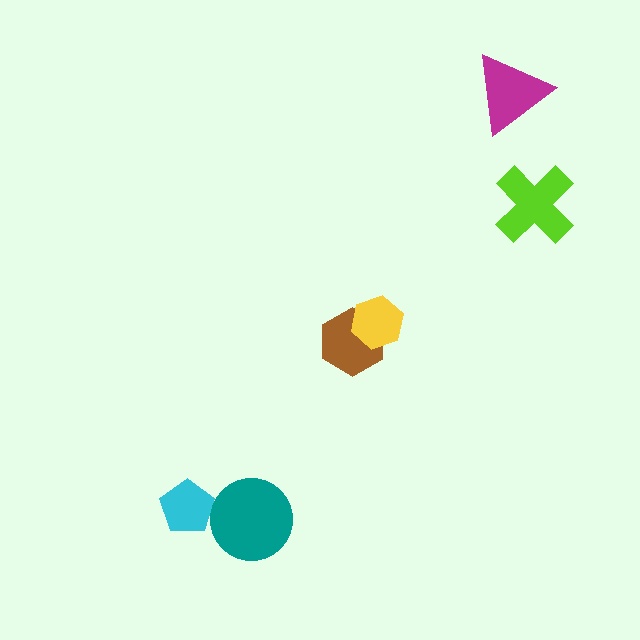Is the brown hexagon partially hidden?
Yes, it is partially covered by another shape.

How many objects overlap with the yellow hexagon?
1 object overlaps with the yellow hexagon.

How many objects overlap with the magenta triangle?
0 objects overlap with the magenta triangle.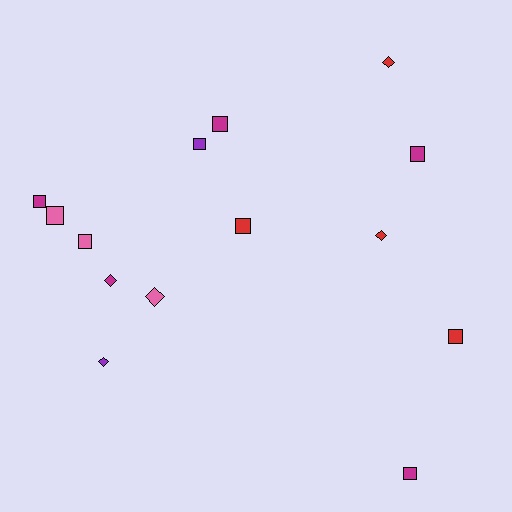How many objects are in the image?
There are 14 objects.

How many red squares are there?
There are 2 red squares.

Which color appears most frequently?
Magenta, with 5 objects.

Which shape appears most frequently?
Square, with 9 objects.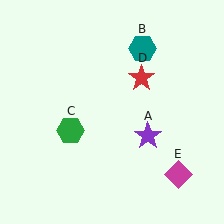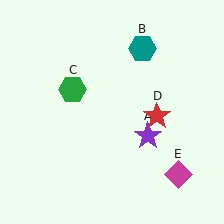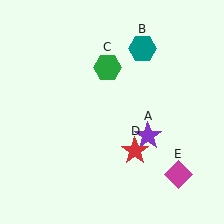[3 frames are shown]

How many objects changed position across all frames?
2 objects changed position: green hexagon (object C), red star (object D).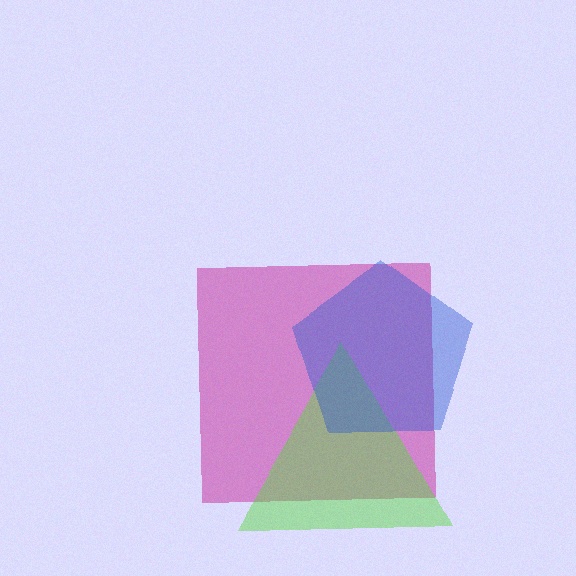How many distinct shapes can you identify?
There are 3 distinct shapes: a magenta square, a lime triangle, a blue pentagon.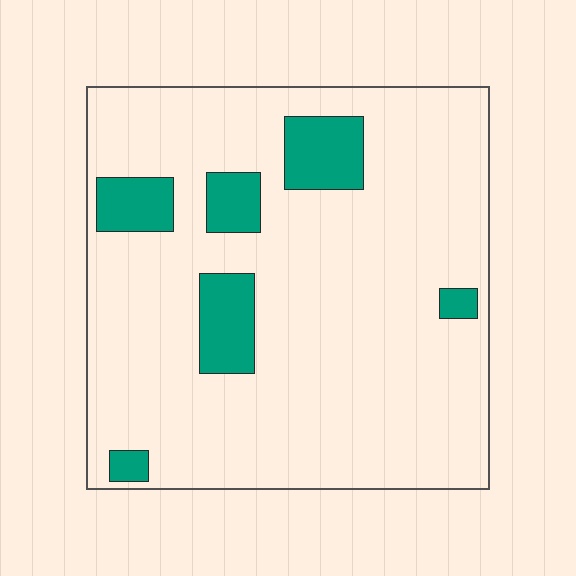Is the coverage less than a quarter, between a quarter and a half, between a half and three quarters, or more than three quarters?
Less than a quarter.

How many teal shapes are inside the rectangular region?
6.